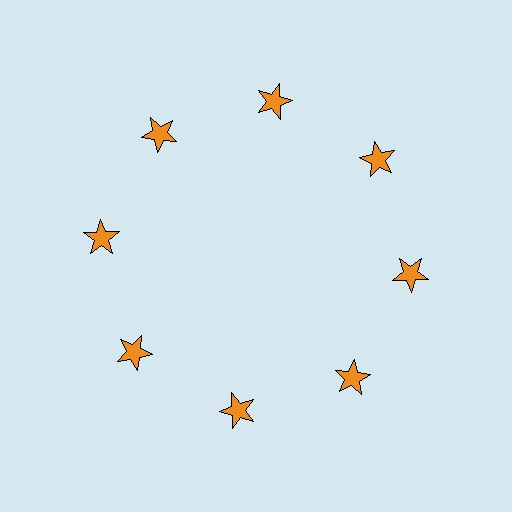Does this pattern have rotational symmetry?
Yes, this pattern has 8-fold rotational symmetry. It looks the same after rotating 45 degrees around the center.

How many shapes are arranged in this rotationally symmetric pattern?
There are 8 shapes, arranged in 8 groups of 1.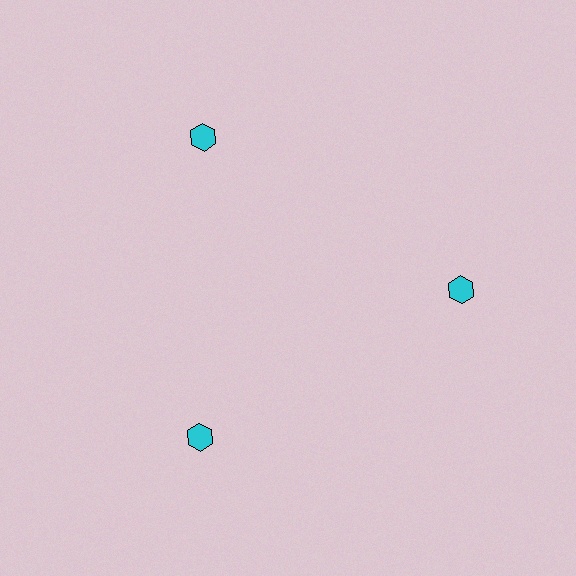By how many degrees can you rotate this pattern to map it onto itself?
The pattern maps onto itself every 120 degrees of rotation.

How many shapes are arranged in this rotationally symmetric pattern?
There are 3 shapes, arranged in 3 groups of 1.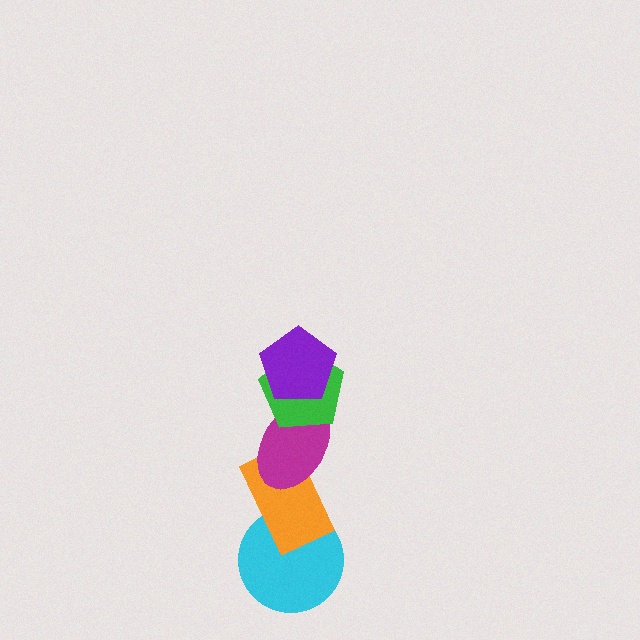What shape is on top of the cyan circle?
The orange rectangle is on top of the cyan circle.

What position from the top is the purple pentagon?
The purple pentagon is 1st from the top.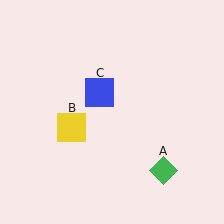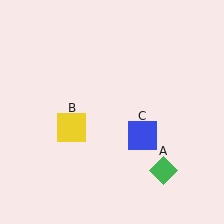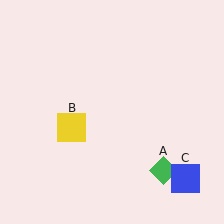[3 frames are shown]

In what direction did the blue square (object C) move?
The blue square (object C) moved down and to the right.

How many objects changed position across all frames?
1 object changed position: blue square (object C).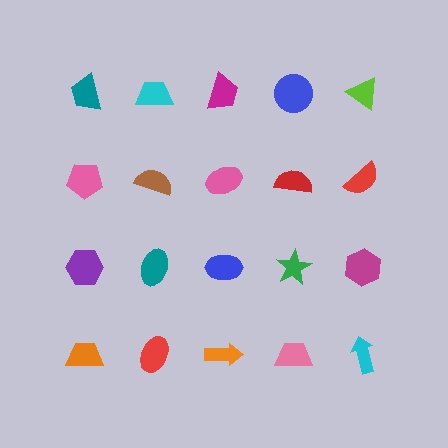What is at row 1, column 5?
A lime triangle.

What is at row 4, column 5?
A cyan arrow.